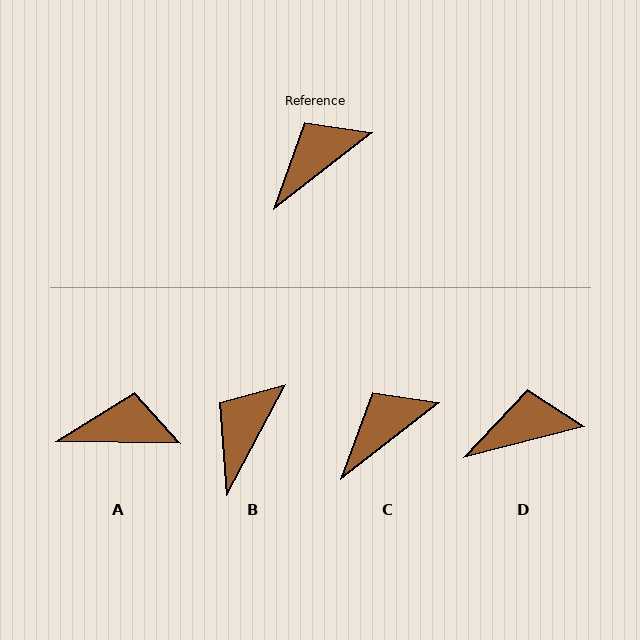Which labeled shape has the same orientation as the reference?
C.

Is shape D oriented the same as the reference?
No, it is off by about 24 degrees.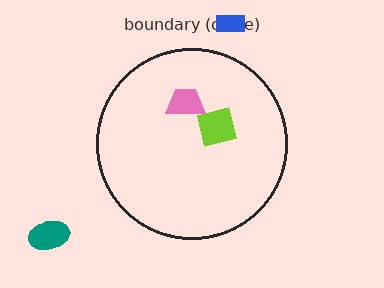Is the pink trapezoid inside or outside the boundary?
Inside.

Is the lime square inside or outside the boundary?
Inside.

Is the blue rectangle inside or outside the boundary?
Outside.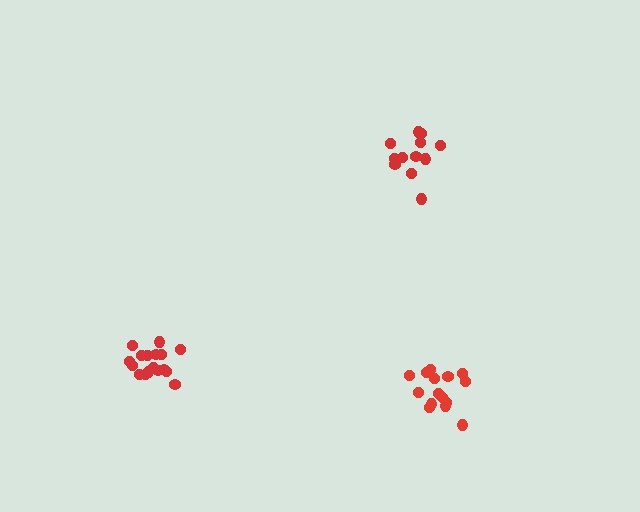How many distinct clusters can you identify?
There are 3 distinct clusters.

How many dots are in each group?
Group 1: 17 dots, Group 2: 12 dots, Group 3: 15 dots (44 total).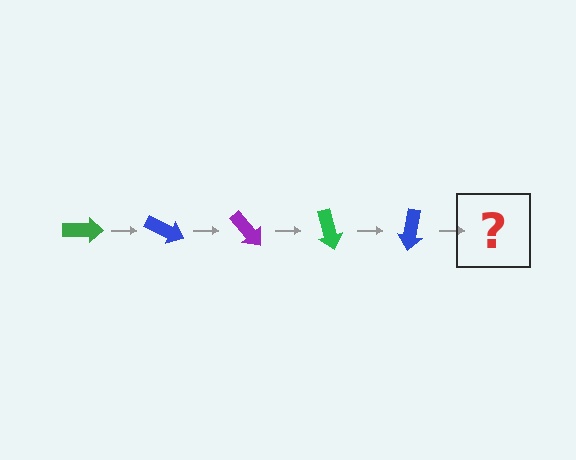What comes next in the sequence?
The next element should be a purple arrow, rotated 125 degrees from the start.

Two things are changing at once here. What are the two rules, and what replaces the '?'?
The two rules are that it rotates 25 degrees each step and the color cycles through green, blue, and purple. The '?' should be a purple arrow, rotated 125 degrees from the start.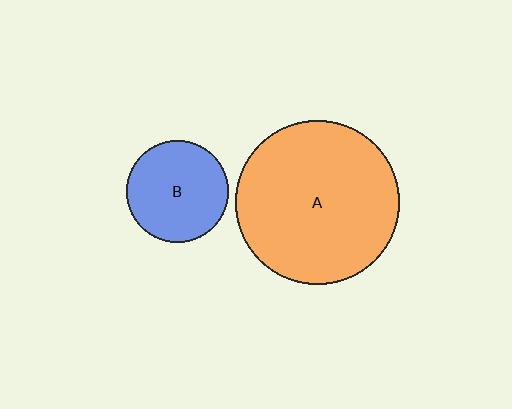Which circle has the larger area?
Circle A (orange).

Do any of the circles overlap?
No, none of the circles overlap.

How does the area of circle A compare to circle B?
Approximately 2.6 times.